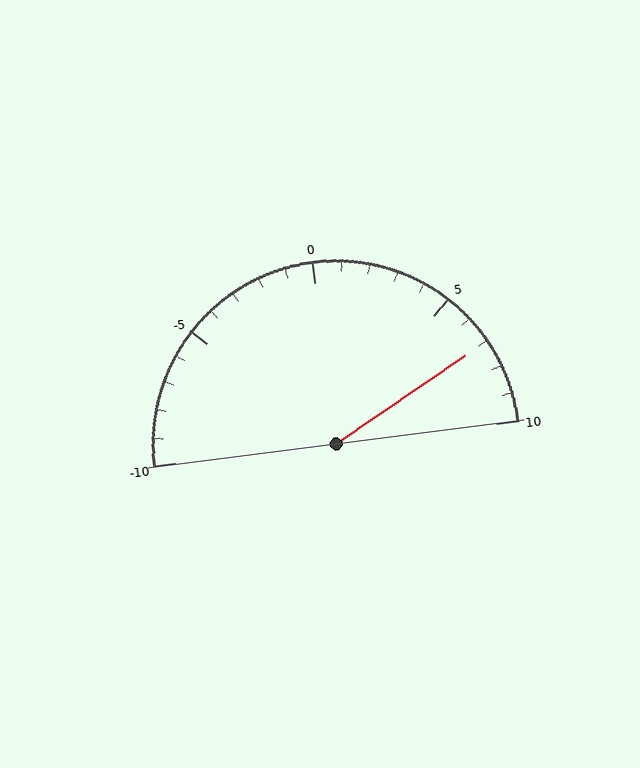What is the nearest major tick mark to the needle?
The nearest major tick mark is 5.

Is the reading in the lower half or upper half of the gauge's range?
The reading is in the upper half of the range (-10 to 10).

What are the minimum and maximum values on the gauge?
The gauge ranges from -10 to 10.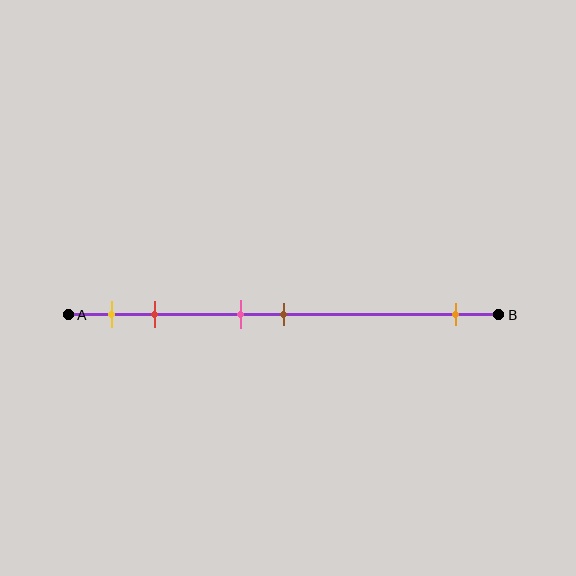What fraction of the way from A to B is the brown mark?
The brown mark is approximately 50% (0.5) of the way from A to B.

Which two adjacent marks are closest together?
The pink and brown marks are the closest adjacent pair.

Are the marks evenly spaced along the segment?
No, the marks are not evenly spaced.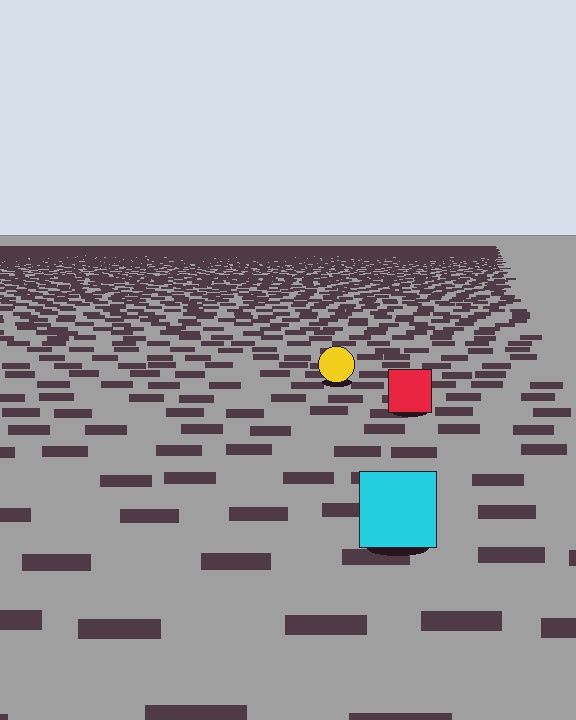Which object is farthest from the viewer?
The yellow circle is farthest from the viewer. It appears smaller and the ground texture around it is denser.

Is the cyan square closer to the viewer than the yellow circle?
Yes. The cyan square is closer — you can tell from the texture gradient: the ground texture is coarser near it.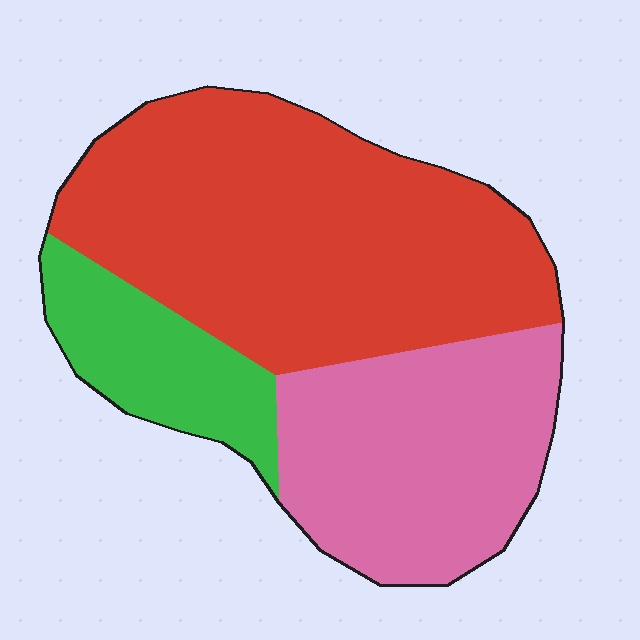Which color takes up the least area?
Green, at roughly 15%.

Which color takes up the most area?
Red, at roughly 55%.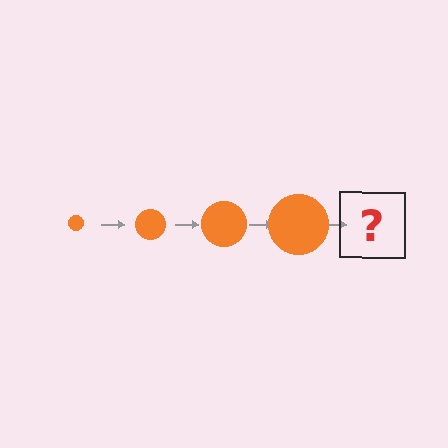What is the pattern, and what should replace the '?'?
The pattern is that the circle gets progressively larger each step. The '?' should be an orange circle, larger than the previous one.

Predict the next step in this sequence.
The next step is an orange circle, larger than the previous one.